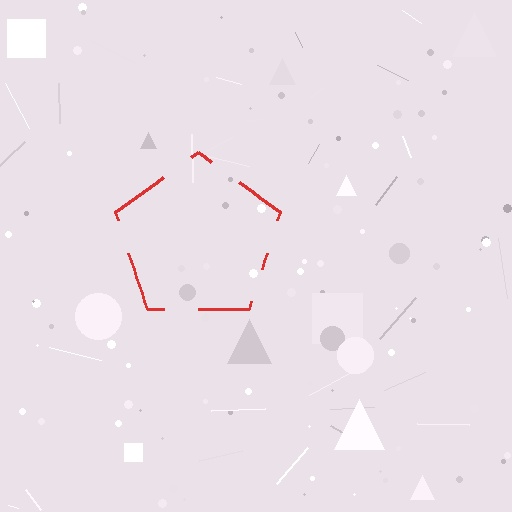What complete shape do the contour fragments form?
The contour fragments form a pentagon.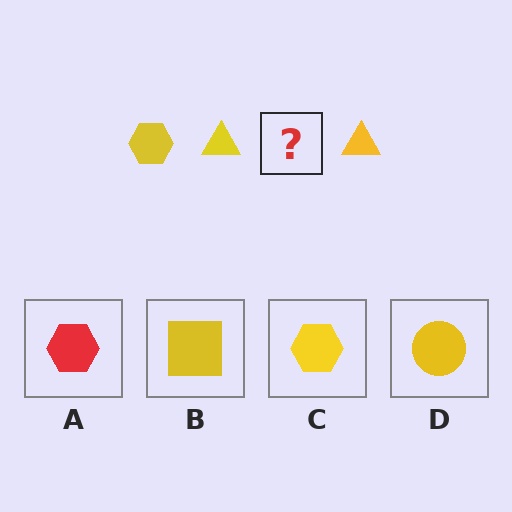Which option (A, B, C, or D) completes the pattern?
C.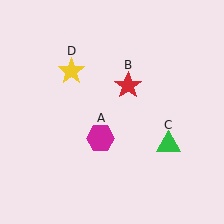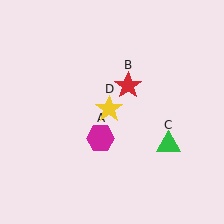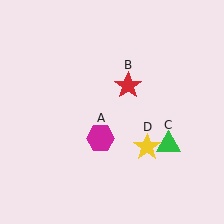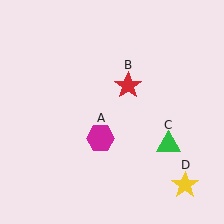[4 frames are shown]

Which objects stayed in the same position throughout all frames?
Magenta hexagon (object A) and red star (object B) and green triangle (object C) remained stationary.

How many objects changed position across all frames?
1 object changed position: yellow star (object D).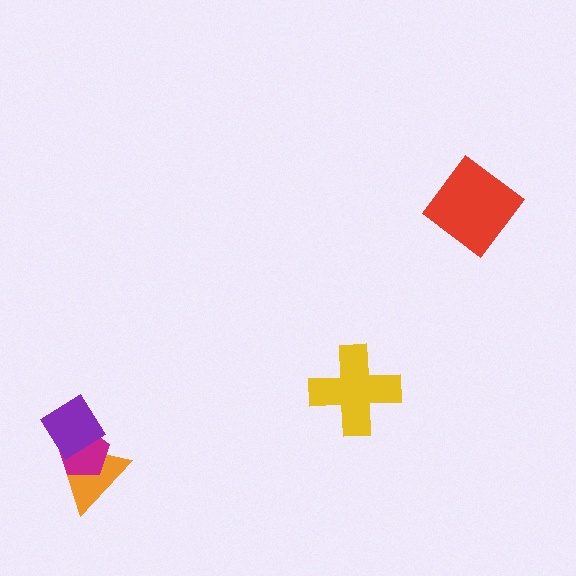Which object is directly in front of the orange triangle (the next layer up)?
The magenta pentagon is directly in front of the orange triangle.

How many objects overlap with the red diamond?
0 objects overlap with the red diamond.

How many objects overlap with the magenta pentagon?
2 objects overlap with the magenta pentagon.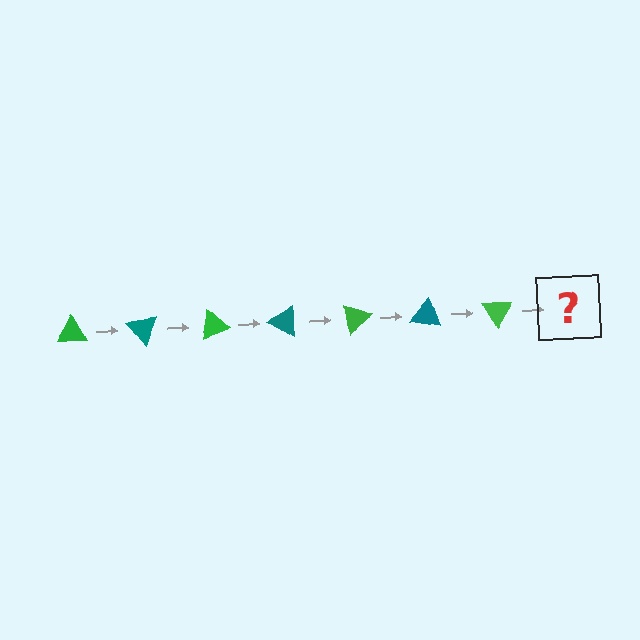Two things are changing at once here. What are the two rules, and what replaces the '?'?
The two rules are that it rotates 50 degrees each step and the color cycles through green and teal. The '?' should be a teal triangle, rotated 350 degrees from the start.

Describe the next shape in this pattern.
It should be a teal triangle, rotated 350 degrees from the start.